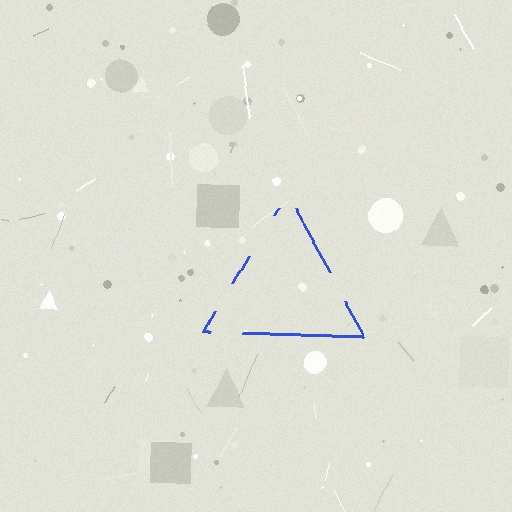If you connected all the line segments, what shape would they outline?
They would outline a triangle.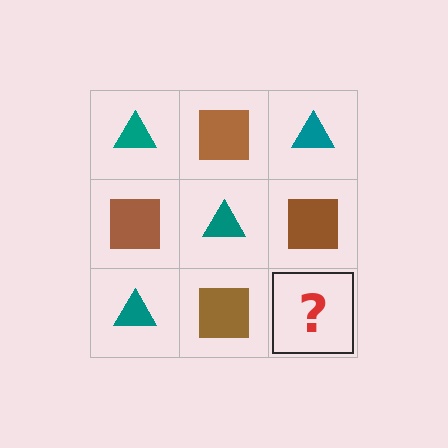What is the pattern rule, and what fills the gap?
The rule is that it alternates teal triangle and brown square in a checkerboard pattern. The gap should be filled with a teal triangle.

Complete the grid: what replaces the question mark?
The question mark should be replaced with a teal triangle.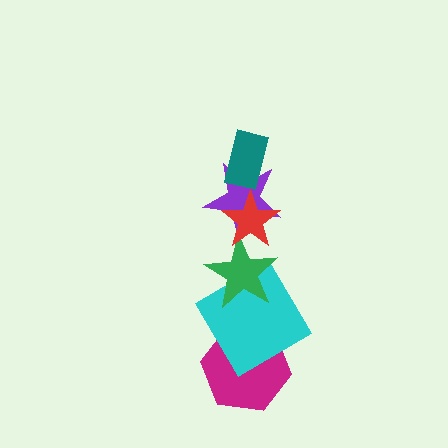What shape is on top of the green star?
The purple star is on top of the green star.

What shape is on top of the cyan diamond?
The green star is on top of the cyan diamond.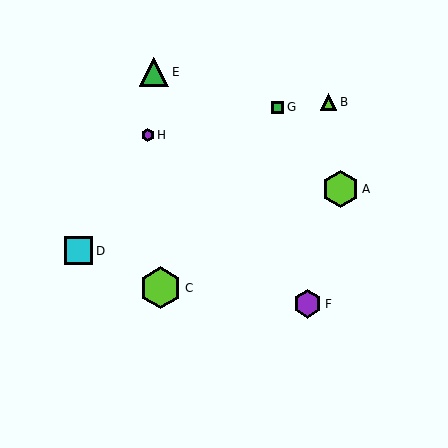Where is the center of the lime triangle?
The center of the lime triangle is at (329, 102).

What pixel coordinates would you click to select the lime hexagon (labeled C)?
Click at (160, 287) to select the lime hexagon C.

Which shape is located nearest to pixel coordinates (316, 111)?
The lime triangle (labeled B) at (329, 102) is nearest to that location.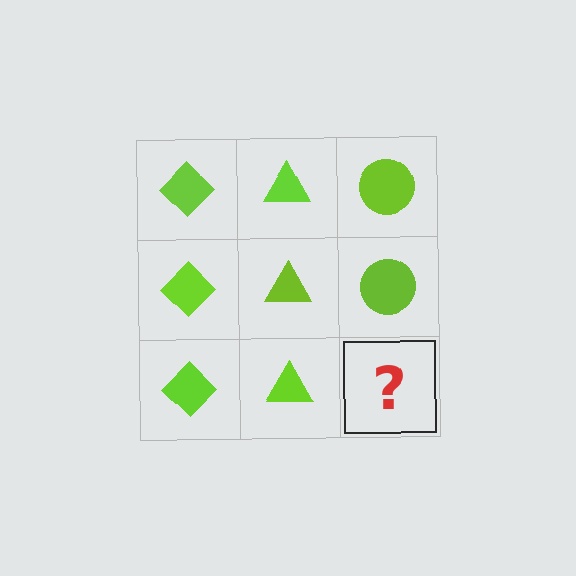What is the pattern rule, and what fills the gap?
The rule is that each column has a consistent shape. The gap should be filled with a lime circle.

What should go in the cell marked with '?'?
The missing cell should contain a lime circle.